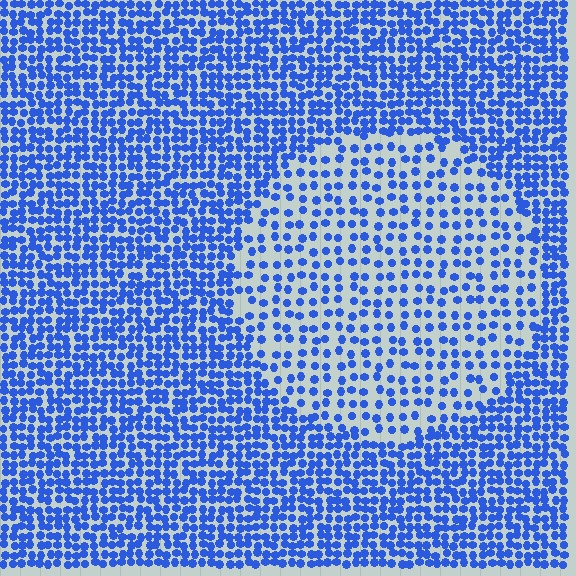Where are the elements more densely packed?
The elements are more densely packed outside the circle boundary.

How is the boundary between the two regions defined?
The boundary is defined by a change in element density (approximately 2.0x ratio). All elements are the same color, size, and shape.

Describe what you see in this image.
The image contains small blue elements arranged at two different densities. A circle-shaped region is visible where the elements are less densely packed than the surrounding area.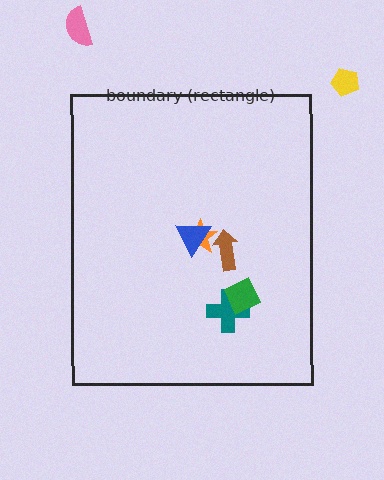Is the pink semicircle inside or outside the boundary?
Outside.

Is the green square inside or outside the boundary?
Inside.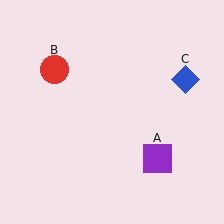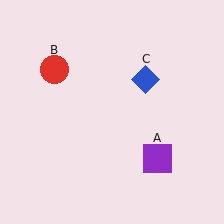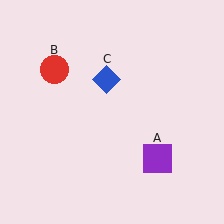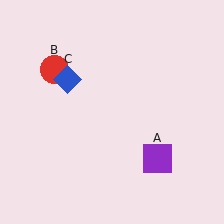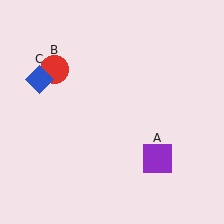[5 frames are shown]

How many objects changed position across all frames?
1 object changed position: blue diamond (object C).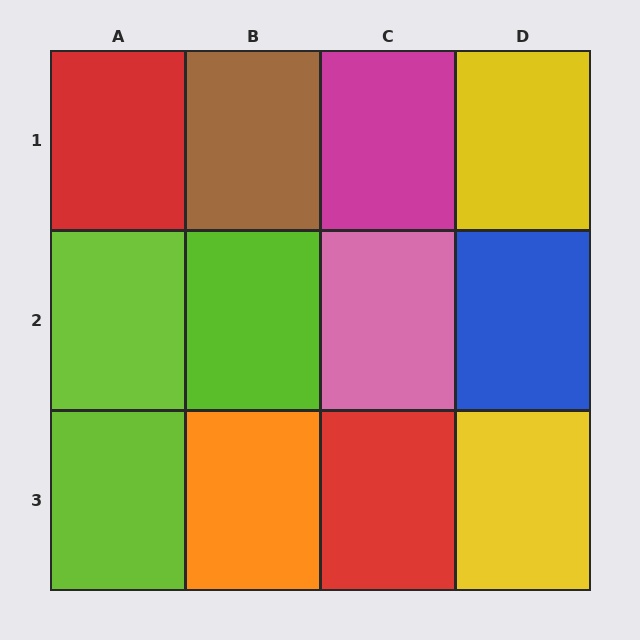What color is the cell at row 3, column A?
Lime.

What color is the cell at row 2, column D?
Blue.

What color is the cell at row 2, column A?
Lime.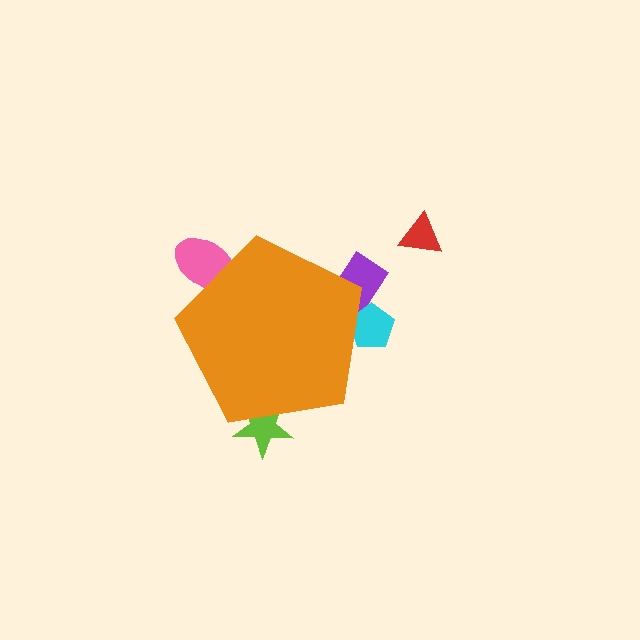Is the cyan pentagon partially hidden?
Yes, the cyan pentagon is partially hidden behind the orange pentagon.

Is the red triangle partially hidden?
No, the red triangle is fully visible.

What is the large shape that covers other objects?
An orange pentagon.